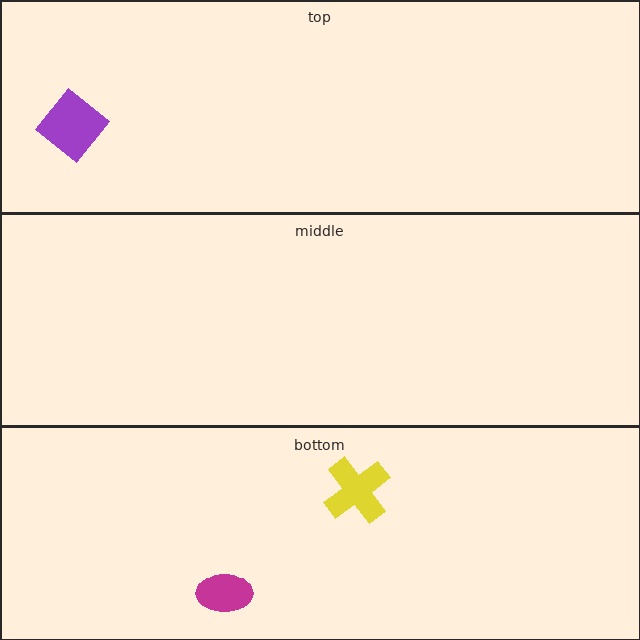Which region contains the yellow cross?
The bottom region.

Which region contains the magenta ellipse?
The bottom region.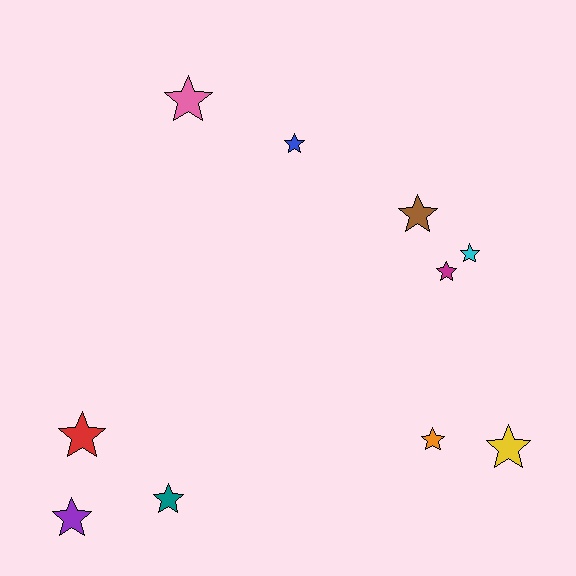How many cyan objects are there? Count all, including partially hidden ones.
There is 1 cyan object.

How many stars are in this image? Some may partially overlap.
There are 10 stars.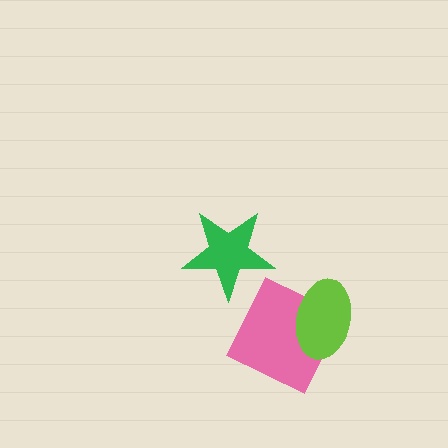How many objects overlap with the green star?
0 objects overlap with the green star.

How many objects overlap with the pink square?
1 object overlaps with the pink square.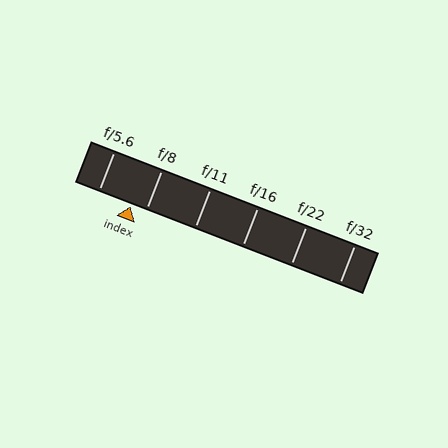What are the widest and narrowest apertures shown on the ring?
The widest aperture shown is f/5.6 and the narrowest is f/32.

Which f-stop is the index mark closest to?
The index mark is closest to f/8.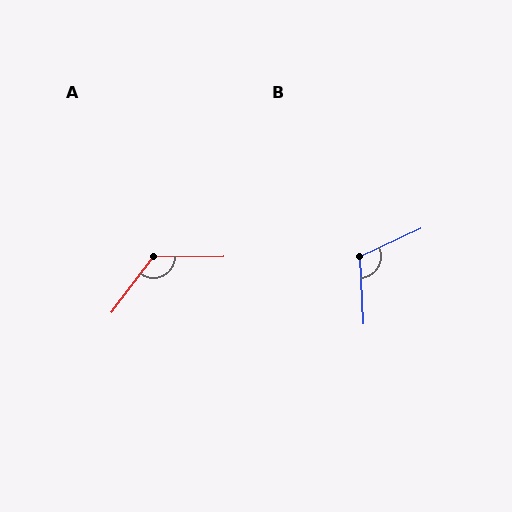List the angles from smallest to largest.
B (112°), A (127°).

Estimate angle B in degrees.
Approximately 112 degrees.